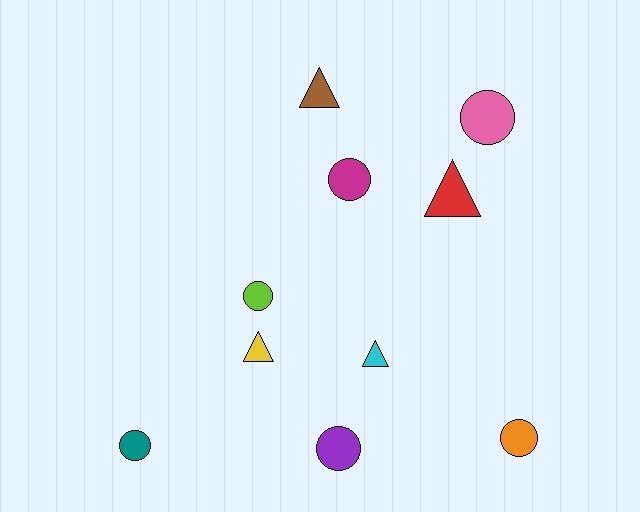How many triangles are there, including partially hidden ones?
There are 4 triangles.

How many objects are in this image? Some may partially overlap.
There are 10 objects.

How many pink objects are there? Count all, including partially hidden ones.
There is 1 pink object.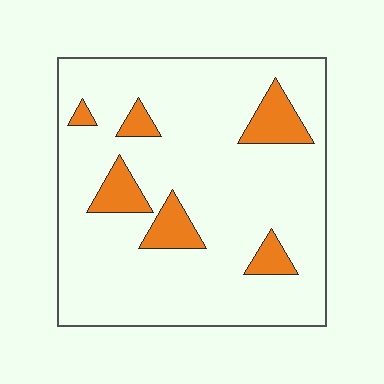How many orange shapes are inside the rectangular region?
6.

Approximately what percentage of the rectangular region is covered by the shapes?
Approximately 15%.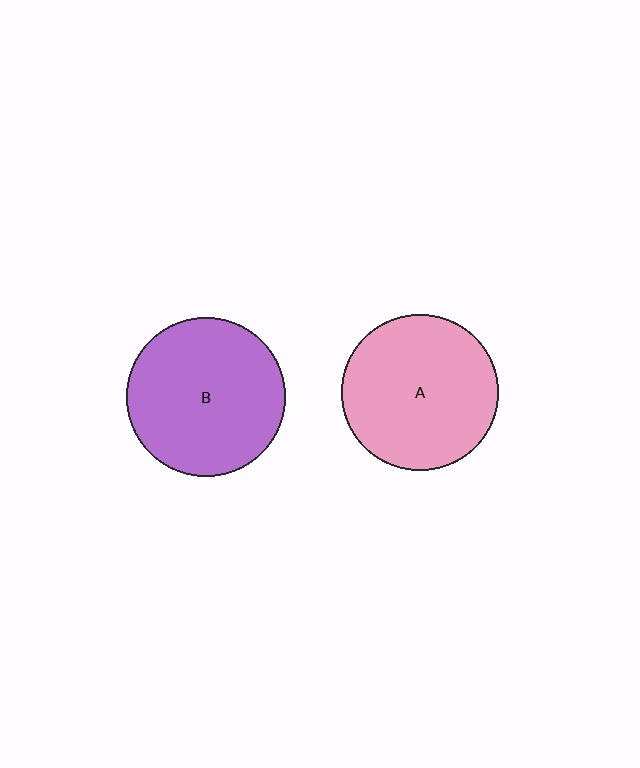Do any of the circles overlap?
No, none of the circles overlap.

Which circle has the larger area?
Circle B (purple).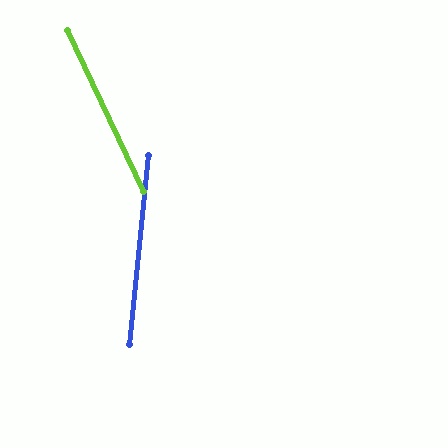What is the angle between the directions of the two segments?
Approximately 31 degrees.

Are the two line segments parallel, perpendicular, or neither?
Neither parallel nor perpendicular — they differ by about 31°.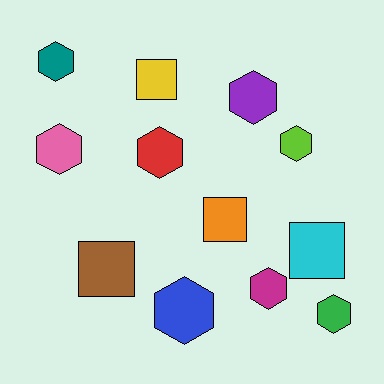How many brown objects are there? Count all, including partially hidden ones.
There is 1 brown object.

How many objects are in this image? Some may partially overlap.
There are 12 objects.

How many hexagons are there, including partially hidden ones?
There are 8 hexagons.